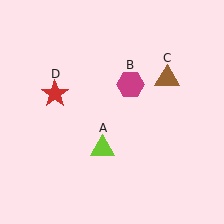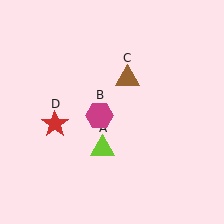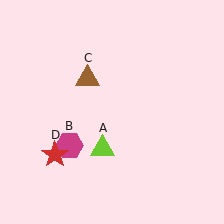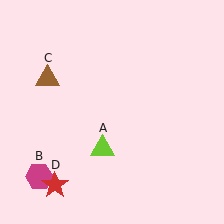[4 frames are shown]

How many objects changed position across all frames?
3 objects changed position: magenta hexagon (object B), brown triangle (object C), red star (object D).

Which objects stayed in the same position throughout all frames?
Lime triangle (object A) remained stationary.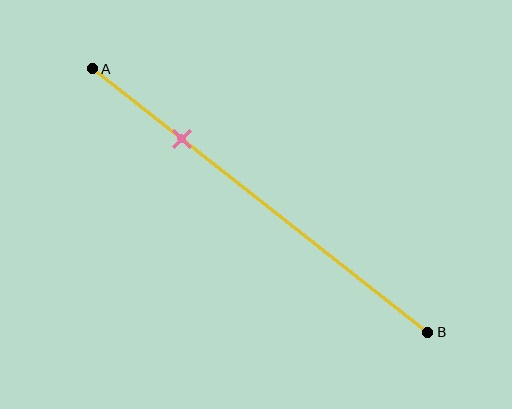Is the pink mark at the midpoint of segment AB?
No, the mark is at about 25% from A, not at the 50% midpoint.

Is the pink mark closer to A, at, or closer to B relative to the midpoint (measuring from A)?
The pink mark is closer to point A than the midpoint of segment AB.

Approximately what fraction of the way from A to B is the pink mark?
The pink mark is approximately 25% of the way from A to B.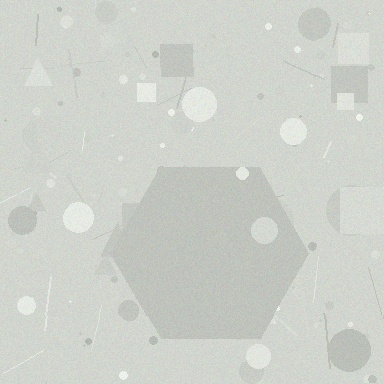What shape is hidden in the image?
A hexagon is hidden in the image.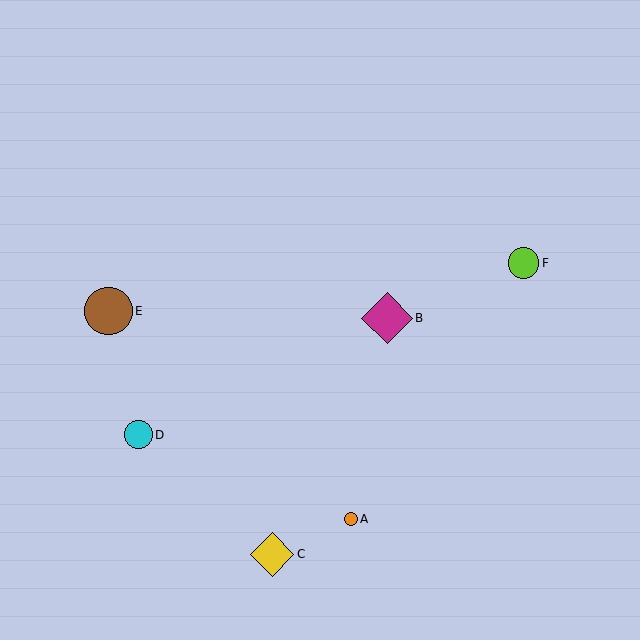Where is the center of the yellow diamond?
The center of the yellow diamond is at (272, 554).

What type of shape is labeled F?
Shape F is a lime circle.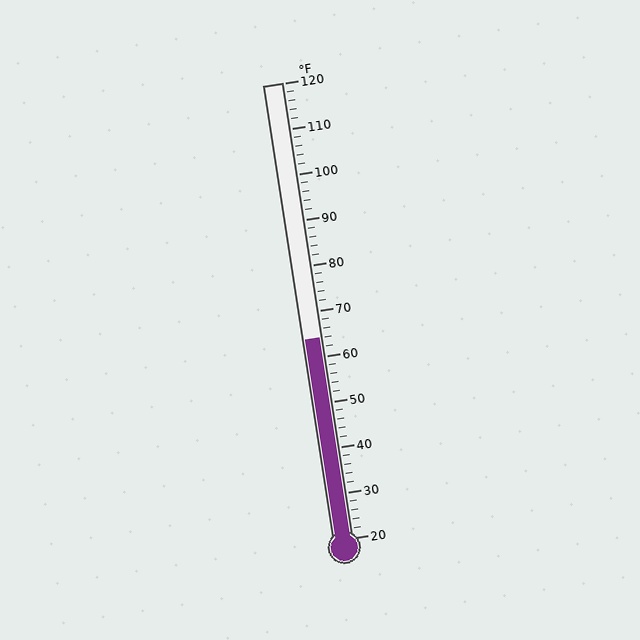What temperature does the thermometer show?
The thermometer shows approximately 64°F.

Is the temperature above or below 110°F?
The temperature is below 110°F.